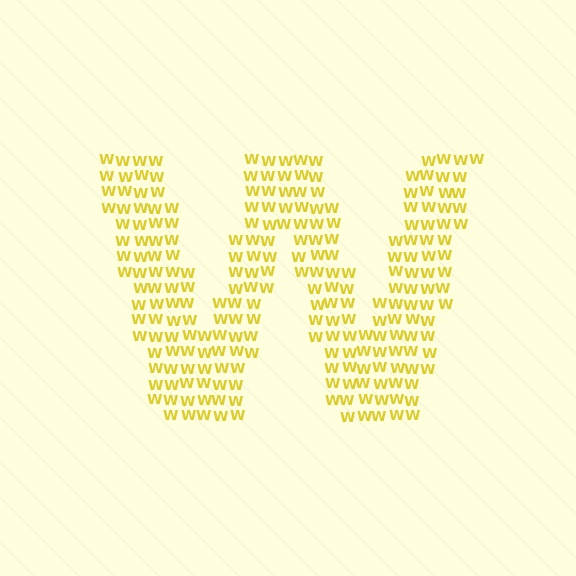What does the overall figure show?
The overall figure shows the letter W.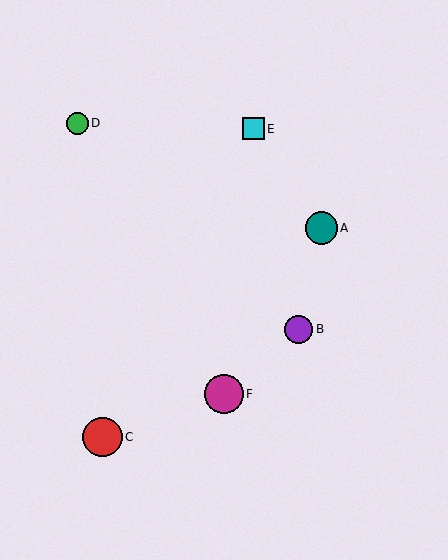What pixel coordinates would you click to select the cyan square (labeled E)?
Click at (253, 129) to select the cyan square E.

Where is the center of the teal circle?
The center of the teal circle is at (321, 228).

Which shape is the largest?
The red circle (labeled C) is the largest.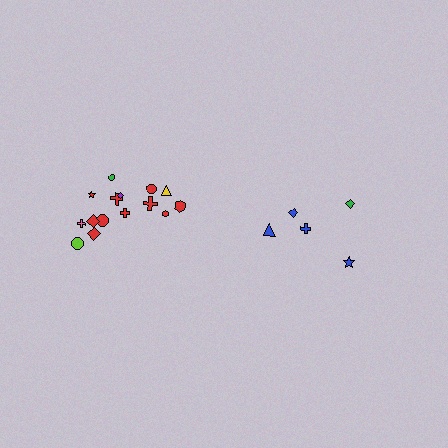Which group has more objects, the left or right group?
The left group.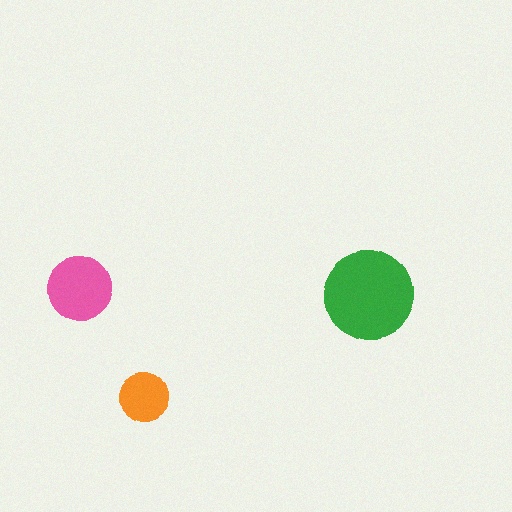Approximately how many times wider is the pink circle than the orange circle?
About 1.5 times wider.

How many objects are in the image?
There are 3 objects in the image.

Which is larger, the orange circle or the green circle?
The green one.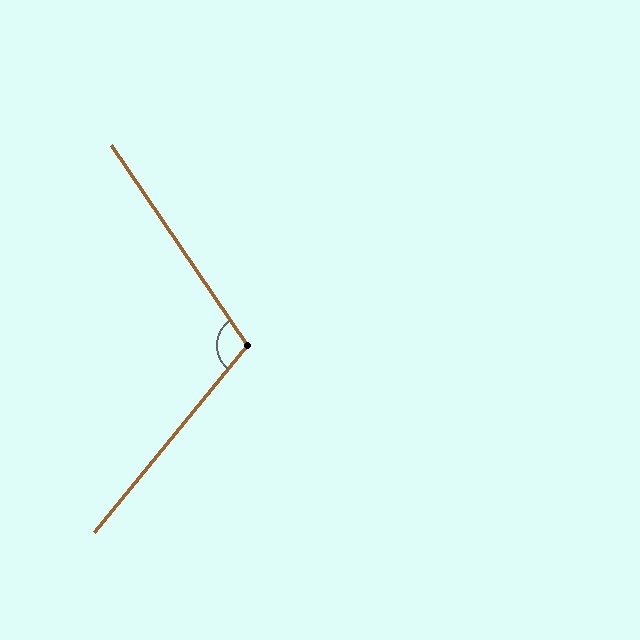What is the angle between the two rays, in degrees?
Approximately 107 degrees.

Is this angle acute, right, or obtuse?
It is obtuse.